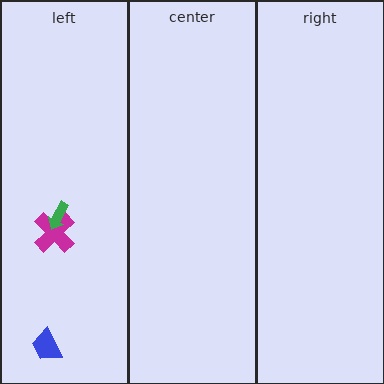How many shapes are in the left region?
3.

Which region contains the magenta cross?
The left region.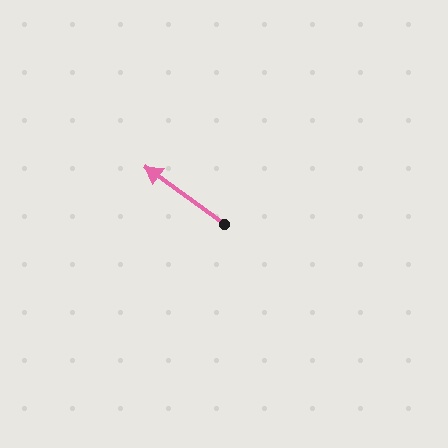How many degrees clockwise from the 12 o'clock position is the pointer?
Approximately 306 degrees.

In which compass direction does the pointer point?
Northwest.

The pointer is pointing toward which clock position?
Roughly 10 o'clock.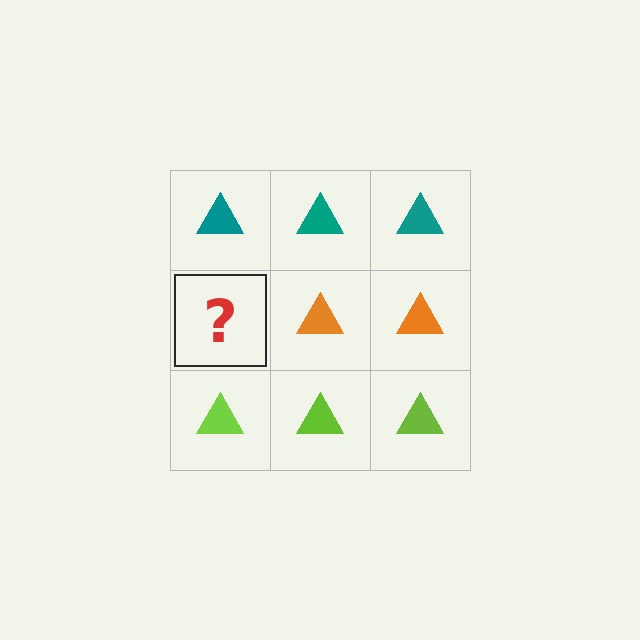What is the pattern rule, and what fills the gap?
The rule is that each row has a consistent color. The gap should be filled with an orange triangle.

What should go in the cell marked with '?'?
The missing cell should contain an orange triangle.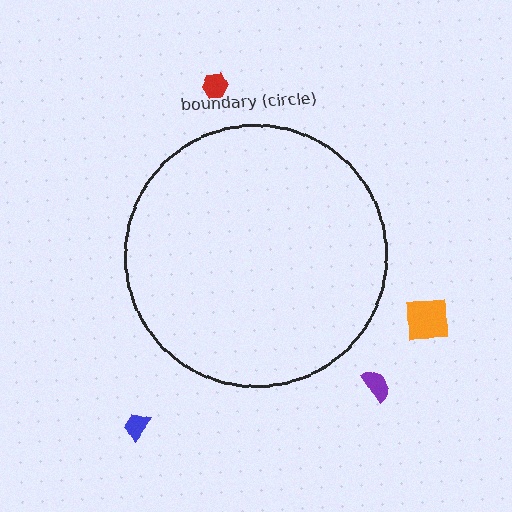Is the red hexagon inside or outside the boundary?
Outside.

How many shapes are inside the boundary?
0 inside, 4 outside.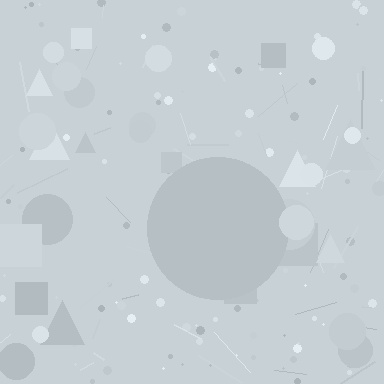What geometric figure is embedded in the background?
A circle is embedded in the background.